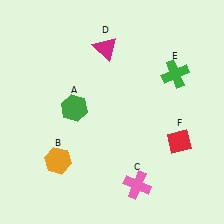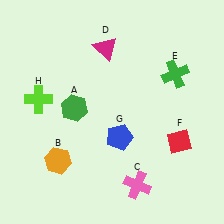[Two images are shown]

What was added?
A blue pentagon (G), a lime cross (H) were added in Image 2.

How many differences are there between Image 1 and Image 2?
There are 2 differences between the two images.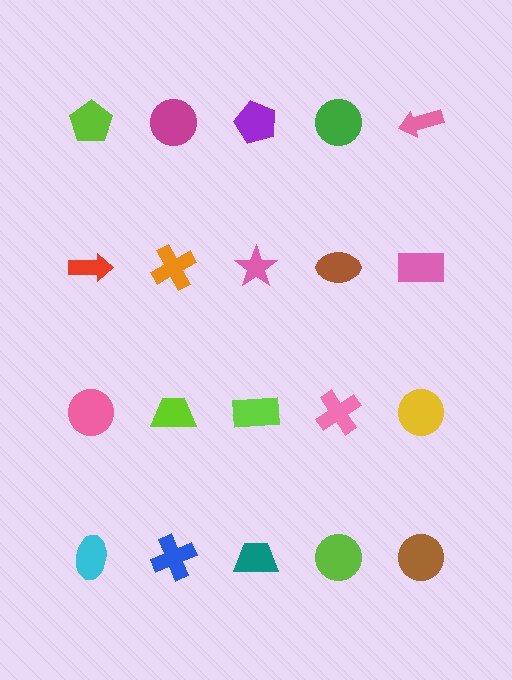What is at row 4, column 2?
A blue cross.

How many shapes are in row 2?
5 shapes.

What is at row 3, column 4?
A pink cross.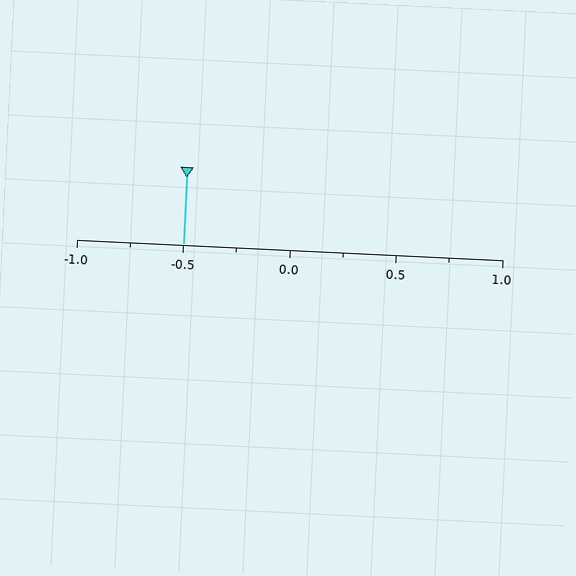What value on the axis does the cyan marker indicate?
The marker indicates approximately -0.5.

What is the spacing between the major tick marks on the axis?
The major ticks are spaced 0.5 apart.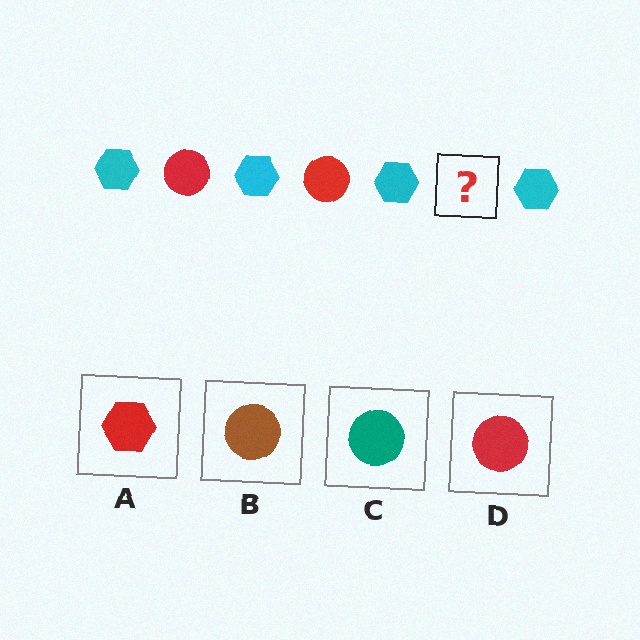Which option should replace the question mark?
Option D.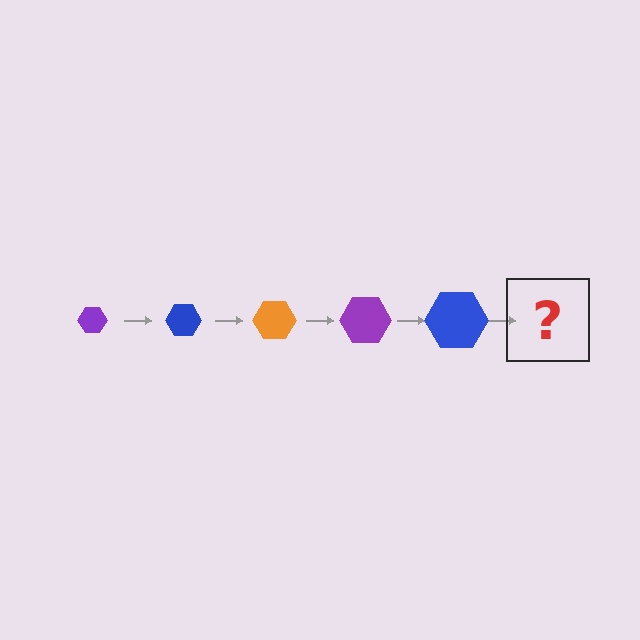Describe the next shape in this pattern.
It should be an orange hexagon, larger than the previous one.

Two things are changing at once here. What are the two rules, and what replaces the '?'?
The two rules are that the hexagon grows larger each step and the color cycles through purple, blue, and orange. The '?' should be an orange hexagon, larger than the previous one.